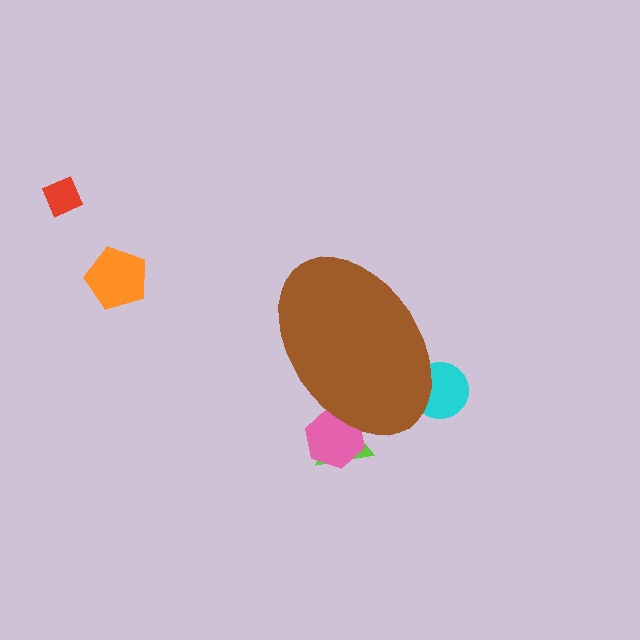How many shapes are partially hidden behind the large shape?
3 shapes are partially hidden.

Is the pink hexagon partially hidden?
Yes, the pink hexagon is partially hidden behind the brown ellipse.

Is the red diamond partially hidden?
No, the red diamond is fully visible.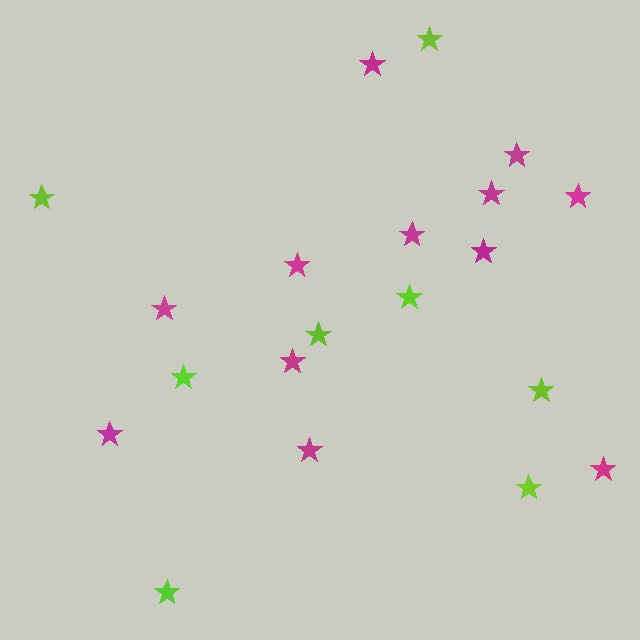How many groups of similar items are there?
There are 2 groups: one group of lime stars (8) and one group of magenta stars (12).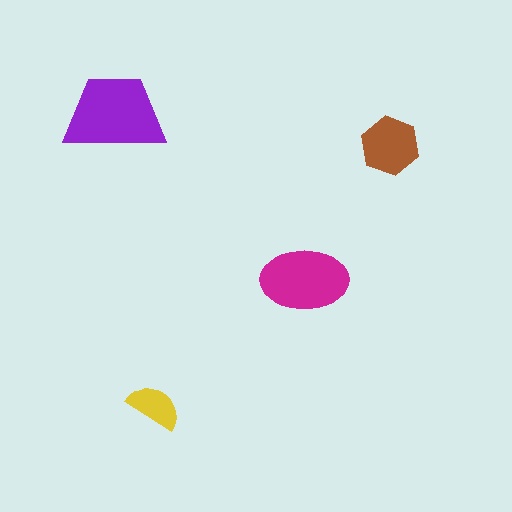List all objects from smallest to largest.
The yellow semicircle, the brown hexagon, the magenta ellipse, the purple trapezoid.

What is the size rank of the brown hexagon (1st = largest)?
3rd.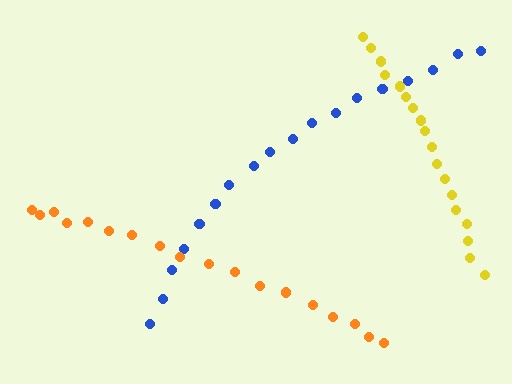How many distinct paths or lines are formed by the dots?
There are 3 distinct paths.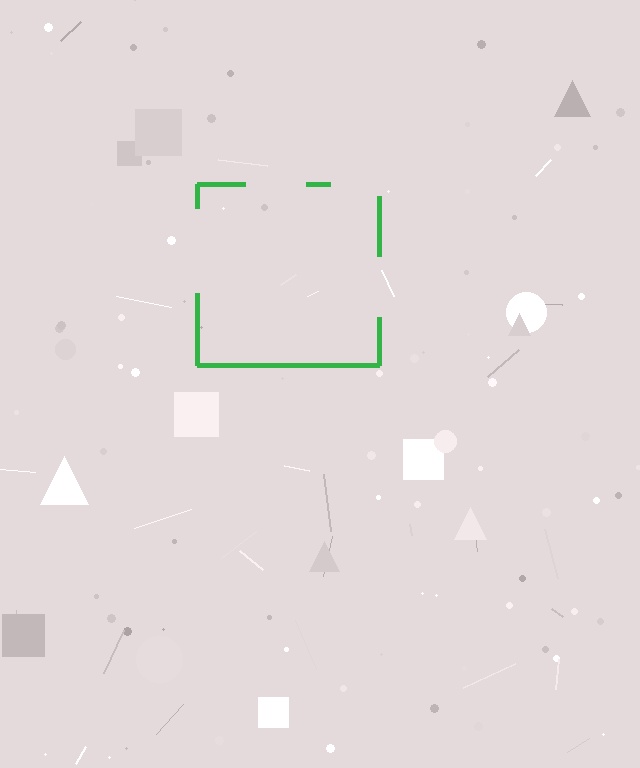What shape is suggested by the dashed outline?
The dashed outline suggests a square.